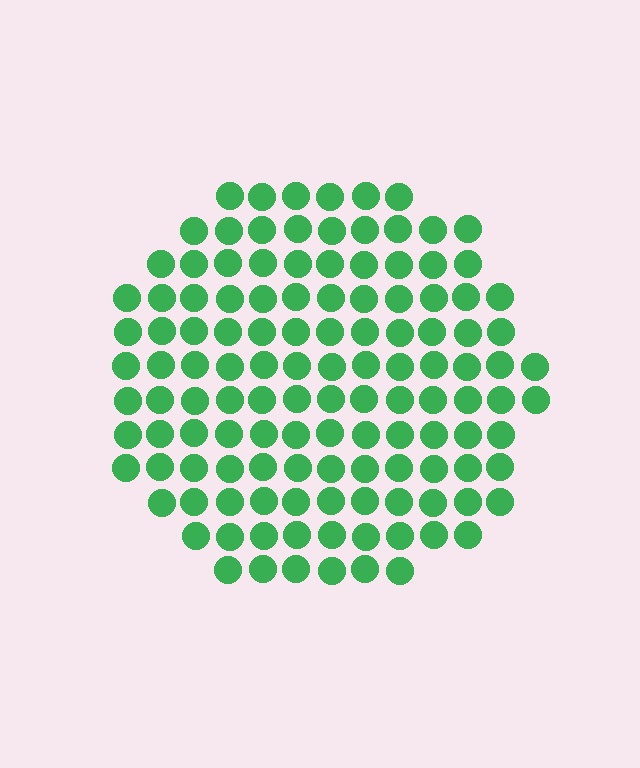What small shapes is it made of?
It is made of small circles.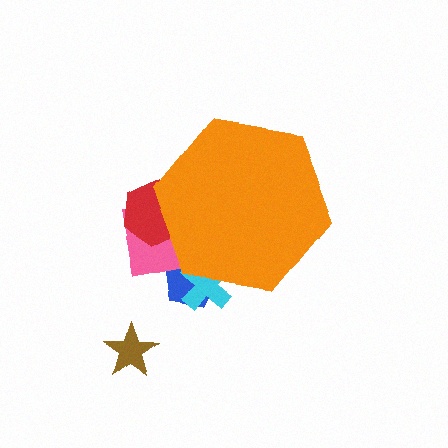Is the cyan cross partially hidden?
Yes, the cyan cross is partially hidden behind the orange hexagon.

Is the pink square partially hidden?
Yes, the pink square is partially hidden behind the orange hexagon.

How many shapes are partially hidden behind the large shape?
4 shapes are partially hidden.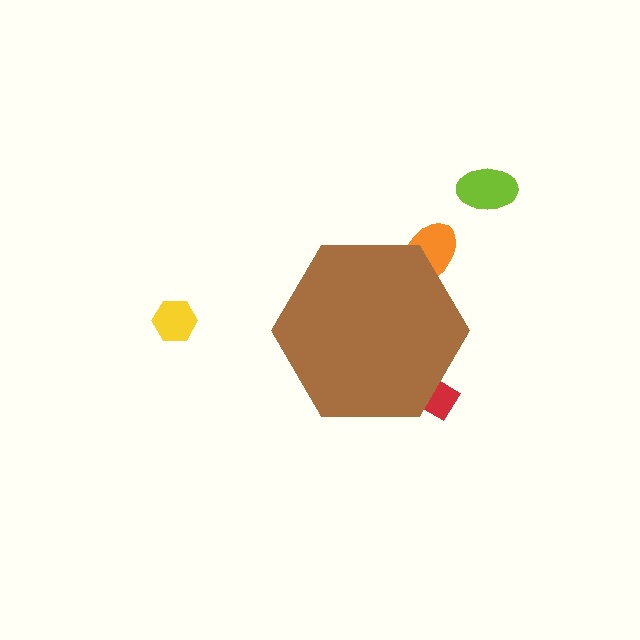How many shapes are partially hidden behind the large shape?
2 shapes are partially hidden.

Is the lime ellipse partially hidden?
No, the lime ellipse is fully visible.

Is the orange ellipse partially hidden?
Yes, the orange ellipse is partially hidden behind the brown hexagon.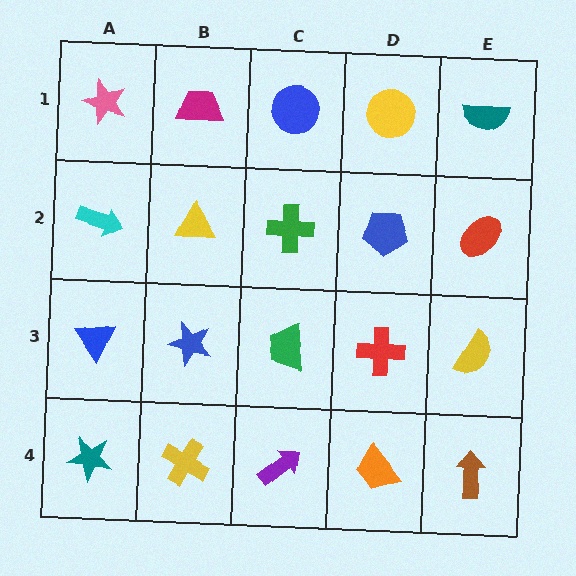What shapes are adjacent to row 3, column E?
A red ellipse (row 2, column E), a brown arrow (row 4, column E), a red cross (row 3, column D).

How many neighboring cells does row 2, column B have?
4.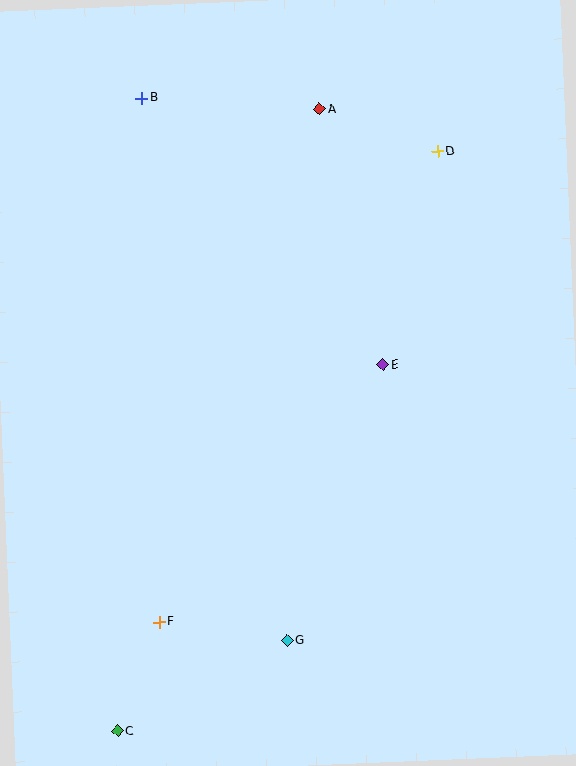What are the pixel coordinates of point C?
Point C is at (117, 731).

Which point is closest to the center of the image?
Point E at (383, 365) is closest to the center.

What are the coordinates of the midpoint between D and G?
The midpoint between D and G is at (362, 396).